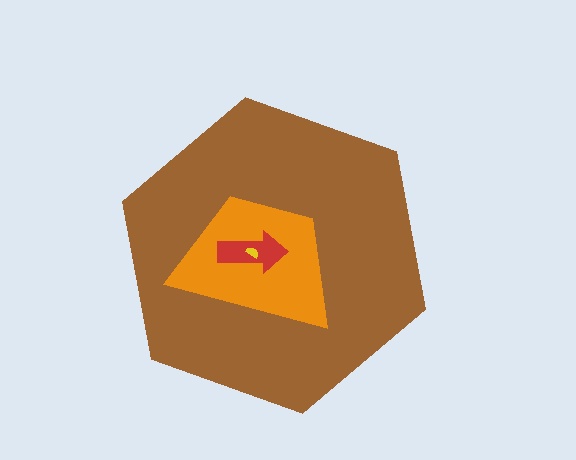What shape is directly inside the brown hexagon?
The orange trapezoid.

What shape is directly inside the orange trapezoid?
The red arrow.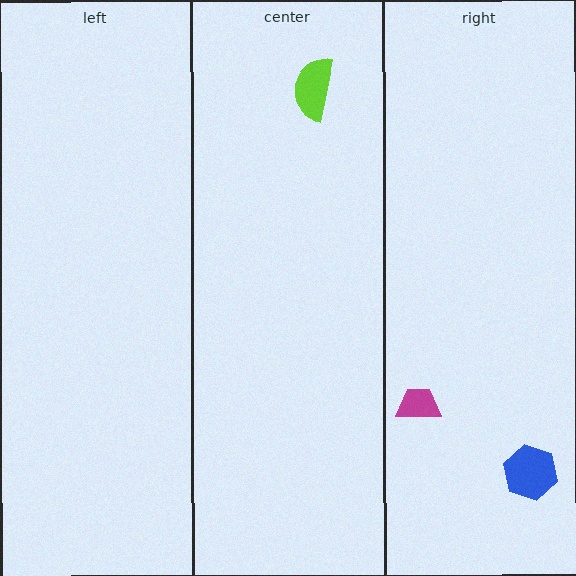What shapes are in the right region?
The magenta trapezoid, the blue hexagon.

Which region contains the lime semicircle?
The center region.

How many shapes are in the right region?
2.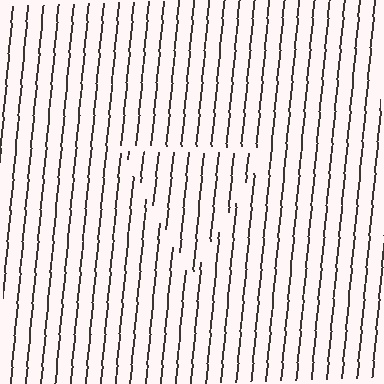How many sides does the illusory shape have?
3 sides — the line-ends trace a triangle.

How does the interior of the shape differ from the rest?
The interior of the shape contains the same grating, shifted by half a period — the contour is defined by the phase discontinuity where line-ends from the inner and outer gratings abut.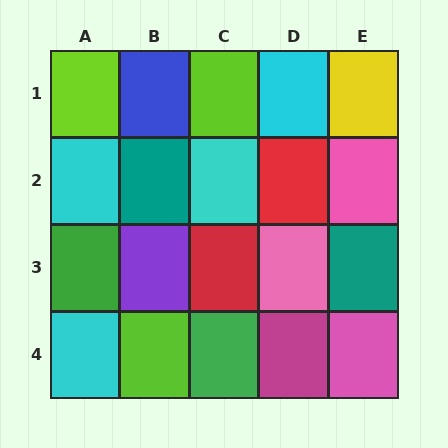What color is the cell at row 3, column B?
Purple.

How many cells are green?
2 cells are green.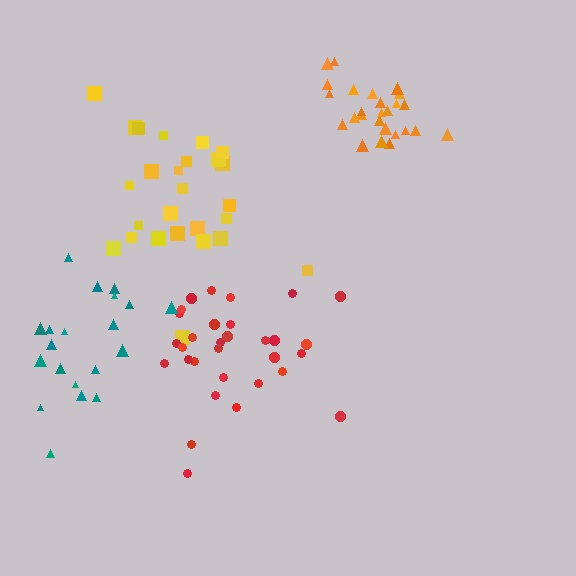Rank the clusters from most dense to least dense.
orange, teal, red, yellow.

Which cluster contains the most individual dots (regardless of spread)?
Red (31).